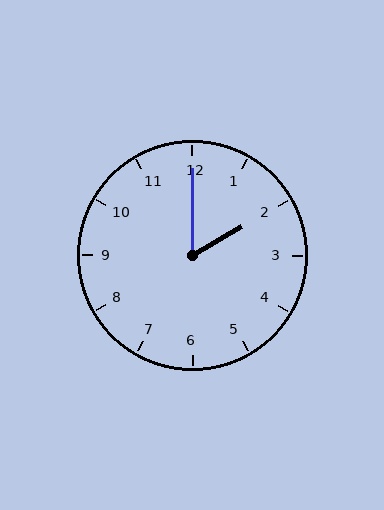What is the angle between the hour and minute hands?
Approximately 60 degrees.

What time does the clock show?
2:00.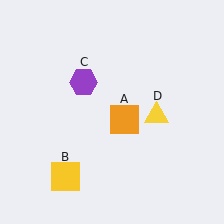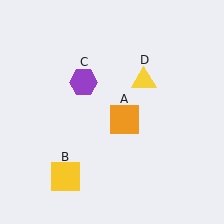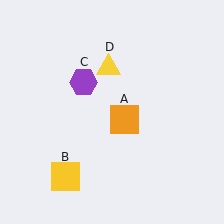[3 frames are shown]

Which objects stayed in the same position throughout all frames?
Orange square (object A) and yellow square (object B) and purple hexagon (object C) remained stationary.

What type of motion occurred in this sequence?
The yellow triangle (object D) rotated counterclockwise around the center of the scene.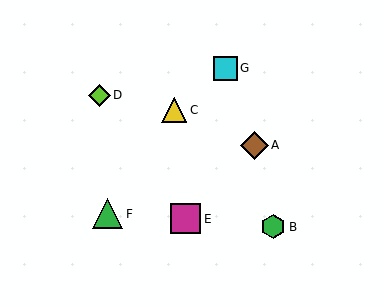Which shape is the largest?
The green triangle (labeled F) is the largest.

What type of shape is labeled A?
Shape A is a brown diamond.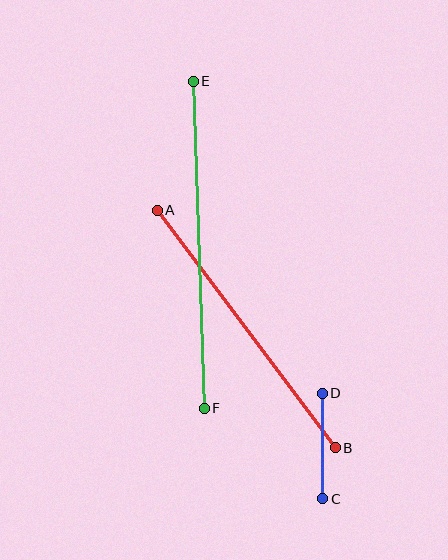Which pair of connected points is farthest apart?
Points E and F are farthest apart.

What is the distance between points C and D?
The distance is approximately 106 pixels.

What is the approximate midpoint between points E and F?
The midpoint is at approximately (199, 245) pixels.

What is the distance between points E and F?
The distance is approximately 327 pixels.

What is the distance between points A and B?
The distance is approximately 297 pixels.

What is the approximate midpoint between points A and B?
The midpoint is at approximately (246, 329) pixels.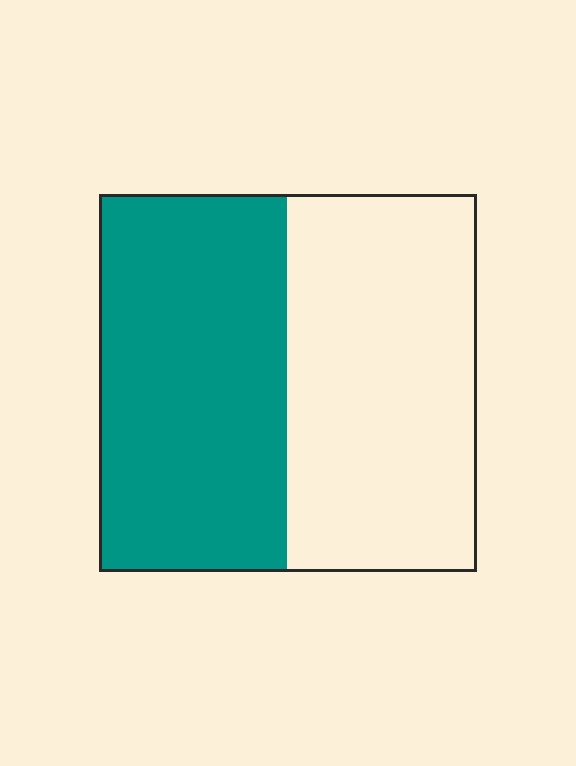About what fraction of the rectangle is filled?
About one half (1/2).